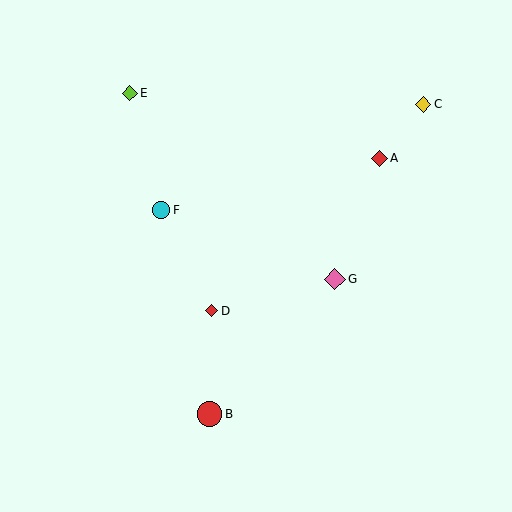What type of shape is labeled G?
Shape G is a pink diamond.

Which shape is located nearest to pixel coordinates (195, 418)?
The red circle (labeled B) at (210, 414) is nearest to that location.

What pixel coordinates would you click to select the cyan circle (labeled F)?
Click at (161, 210) to select the cyan circle F.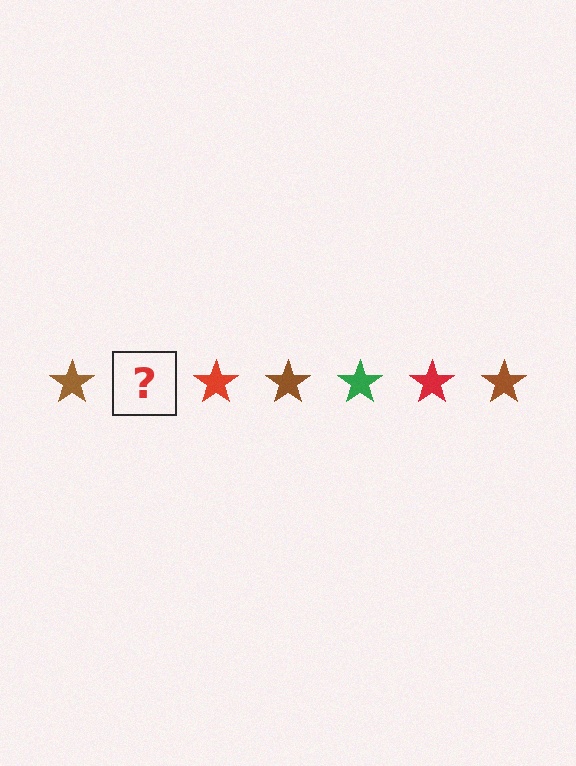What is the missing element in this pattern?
The missing element is a green star.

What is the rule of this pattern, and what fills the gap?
The rule is that the pattern cycles through brown, green, red stars. The gap should be filled with a green star.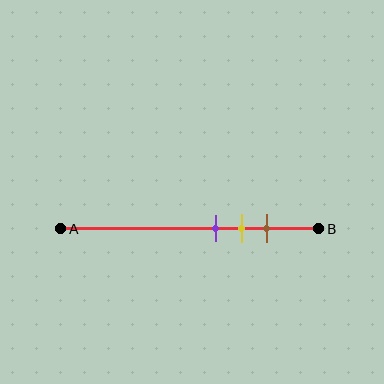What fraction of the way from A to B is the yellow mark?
The yellow mark is approximately 70% (0.7) of the way from A to B.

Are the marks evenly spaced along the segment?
Yes, the marks are approximately evenly spaced.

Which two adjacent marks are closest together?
The purple and yellow marks are the closest adjacent pair.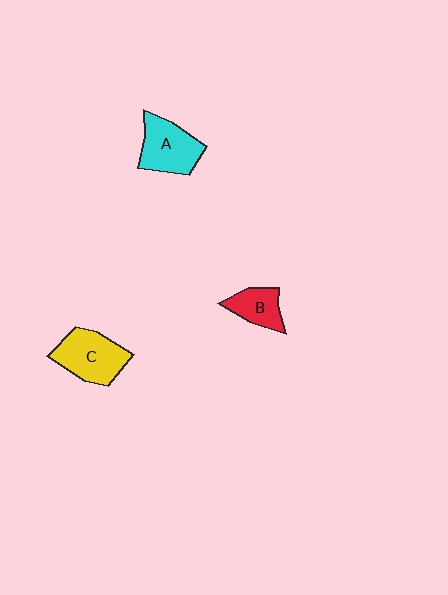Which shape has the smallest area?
Shape B (red).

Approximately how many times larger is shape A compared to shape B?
Approximately 1.5 times.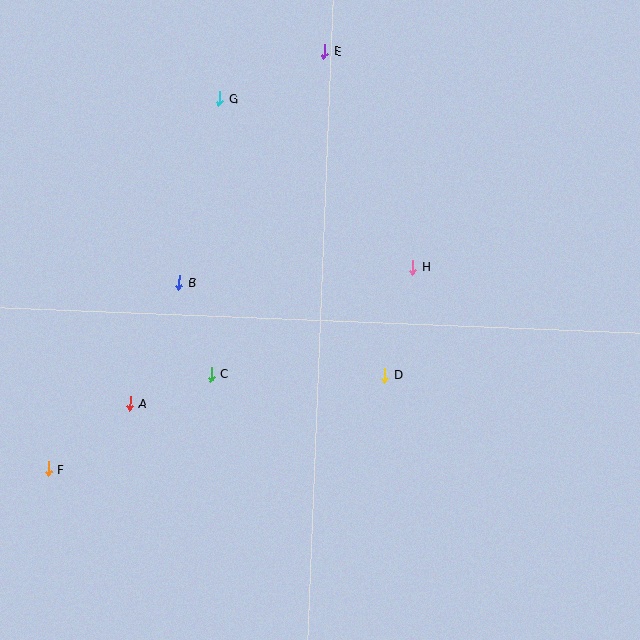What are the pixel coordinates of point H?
Point H is at (413, 267).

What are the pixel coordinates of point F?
Point F is at (48, 469).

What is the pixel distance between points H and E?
The distance between H and E is 233 pixels.